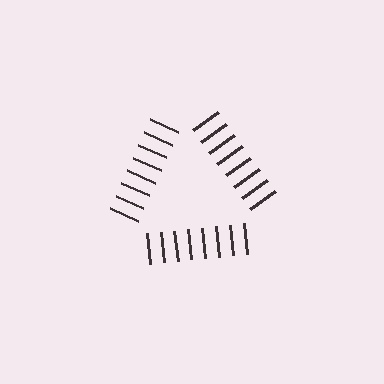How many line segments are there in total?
24 — 8 along each of the 3 edges.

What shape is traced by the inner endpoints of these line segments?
An illusory triangle — the line segments terminate on its edges but no continuous stroke is drawn.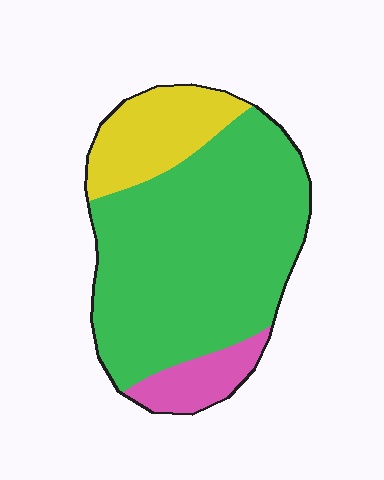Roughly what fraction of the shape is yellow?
Yellow covers 19% of the shape.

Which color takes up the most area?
Green, at roughly 70%.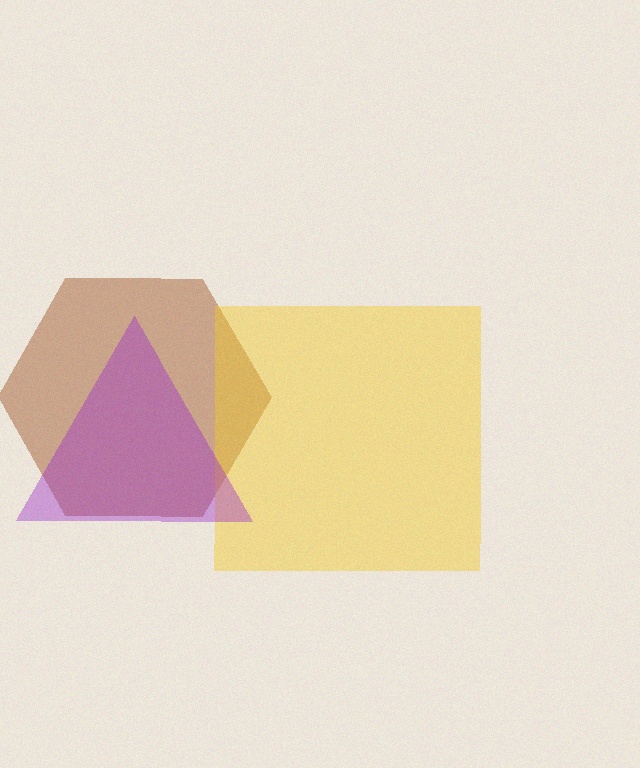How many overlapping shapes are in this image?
There are 3 overlapping shapes in the image.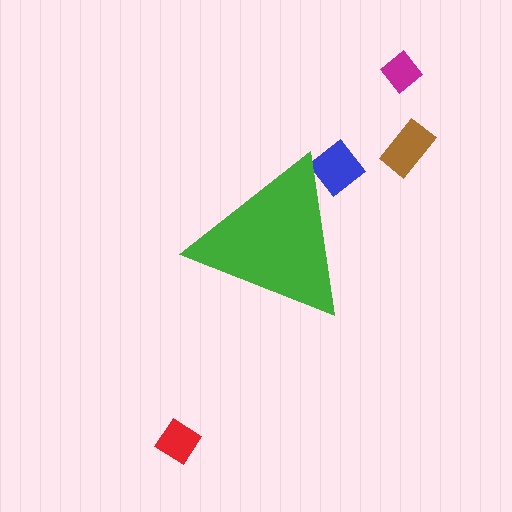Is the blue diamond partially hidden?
Yes, the blue diamond is partially hidden behind the green triangle.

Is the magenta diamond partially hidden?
No, the magenta diamond is fully visible.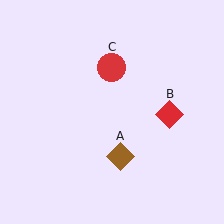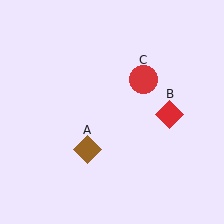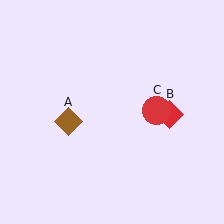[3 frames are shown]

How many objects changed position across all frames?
2 objects changed position: brown diamond (object A), red circle (object C).